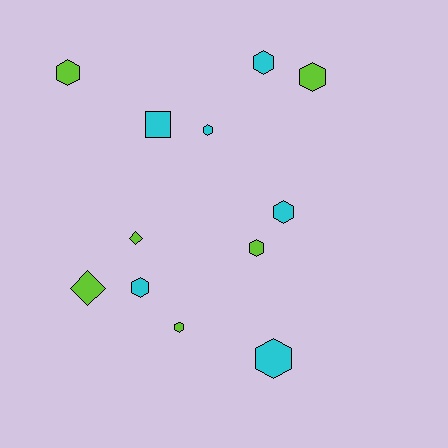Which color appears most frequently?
Cyan, with 6 objects.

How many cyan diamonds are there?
There are no cyan diamonds.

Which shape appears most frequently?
Hexagon, with 9 objects.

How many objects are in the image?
There are 12 objects.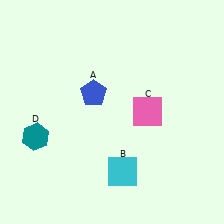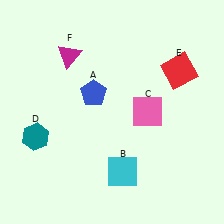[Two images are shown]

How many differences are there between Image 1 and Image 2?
There are 2 differences between the two images.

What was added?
A red square (E), a magenta triangle (F) were added in Image 2.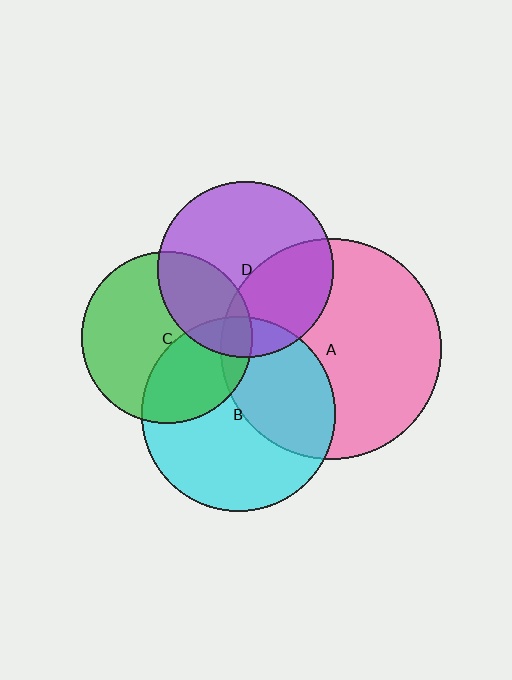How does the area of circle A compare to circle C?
Approximately 1.7 times.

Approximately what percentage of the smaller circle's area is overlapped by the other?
Approximately 40%.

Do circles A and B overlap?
Yes.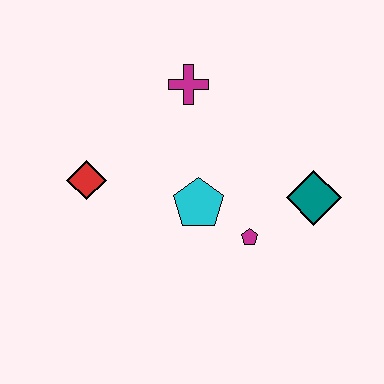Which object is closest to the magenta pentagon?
The cyan pentagon is closest to the magenta pentagon.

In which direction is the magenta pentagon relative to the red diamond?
The magenta pentagon is to the right of the red diamond.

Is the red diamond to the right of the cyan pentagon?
No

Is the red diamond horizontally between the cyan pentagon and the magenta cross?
No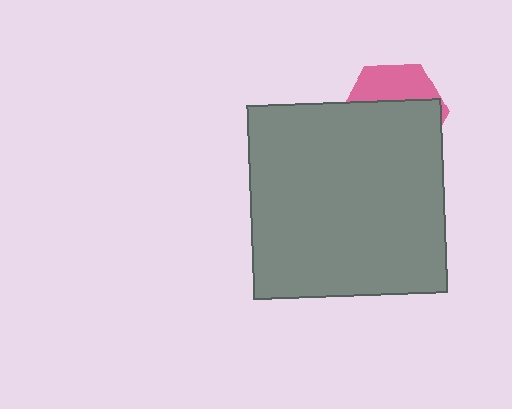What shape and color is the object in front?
The object in front is a gray square.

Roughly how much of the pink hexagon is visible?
A small part of it is visible (roughly 35%).